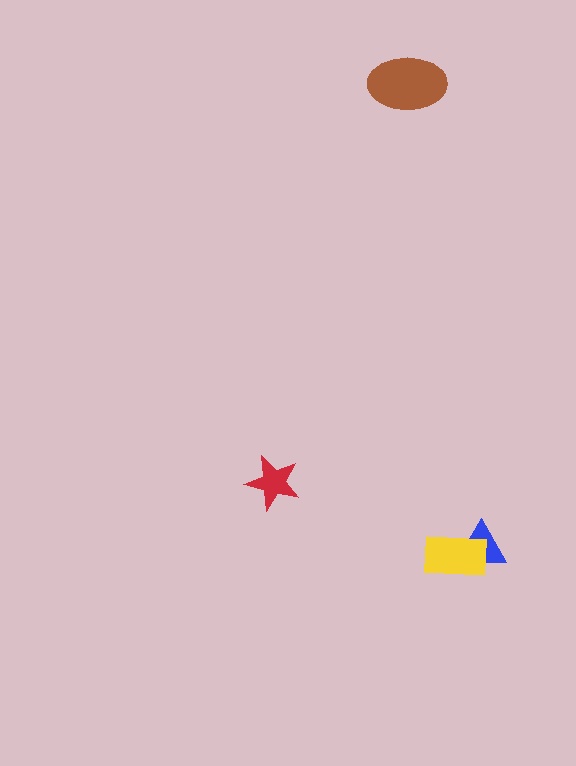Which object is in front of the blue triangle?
The yellow rectangle is in front of the blue triangle.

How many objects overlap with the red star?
0 objects overlap with the red star.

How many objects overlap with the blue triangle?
1 object overlaps with the blue triangle.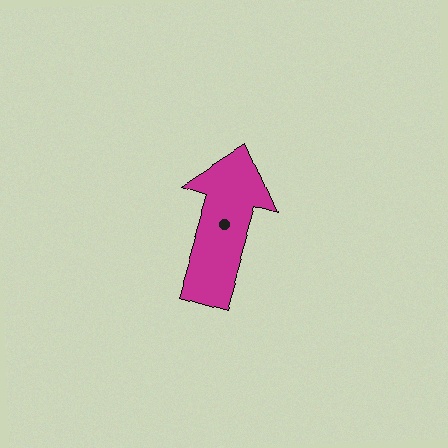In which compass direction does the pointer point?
North.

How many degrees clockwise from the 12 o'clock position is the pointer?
Approximately 17 degrees.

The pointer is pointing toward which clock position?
Roughly 1 o'clock.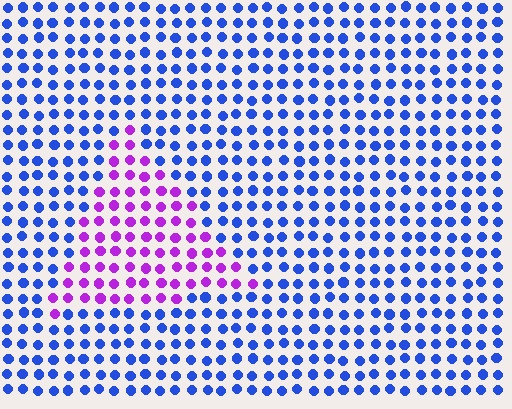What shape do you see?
I see a triangle.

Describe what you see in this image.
The image is filled with small blue elements in a uniform arrangement. A triangle-shaped region is visible where the elements are tinted to a slightly different hue, forming a subtle color boundary.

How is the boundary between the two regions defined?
The boundary is defined purely by a slight shift in hue (about 62 degrees). Spacing, size, and orientation are identical on both sides.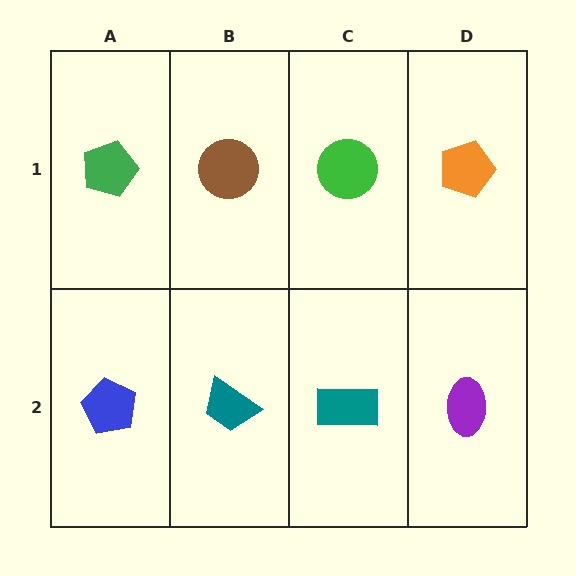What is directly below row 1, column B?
A teal trapezoid.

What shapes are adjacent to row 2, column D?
An orange pentagon (row 1, column D), a teal rectangle (row 2, column C).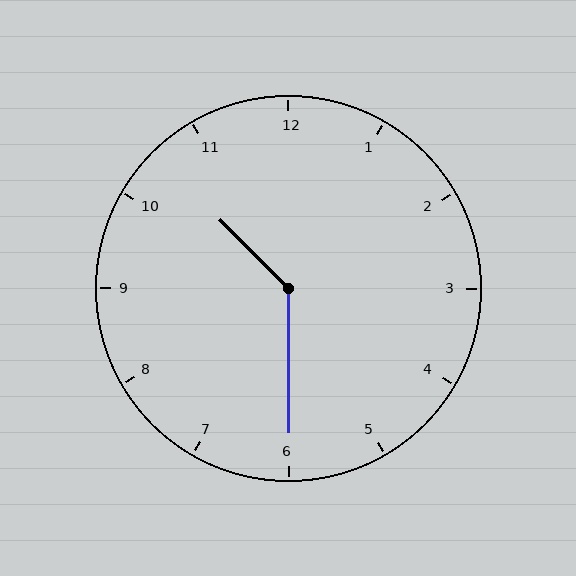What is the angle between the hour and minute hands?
Approximately 135 degrees.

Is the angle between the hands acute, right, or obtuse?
It is obtuse.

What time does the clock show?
10:30.